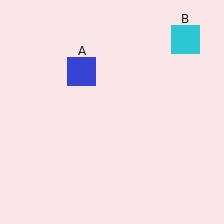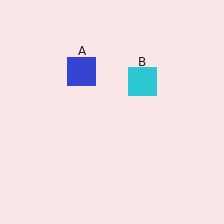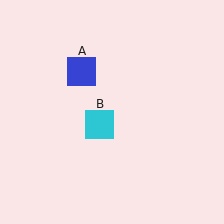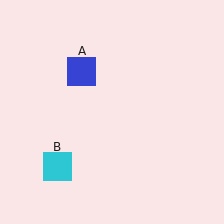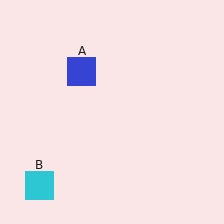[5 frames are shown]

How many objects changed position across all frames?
1 object changed position: cyan square (object B).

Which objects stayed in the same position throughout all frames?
Blue square (object A) remained stationary.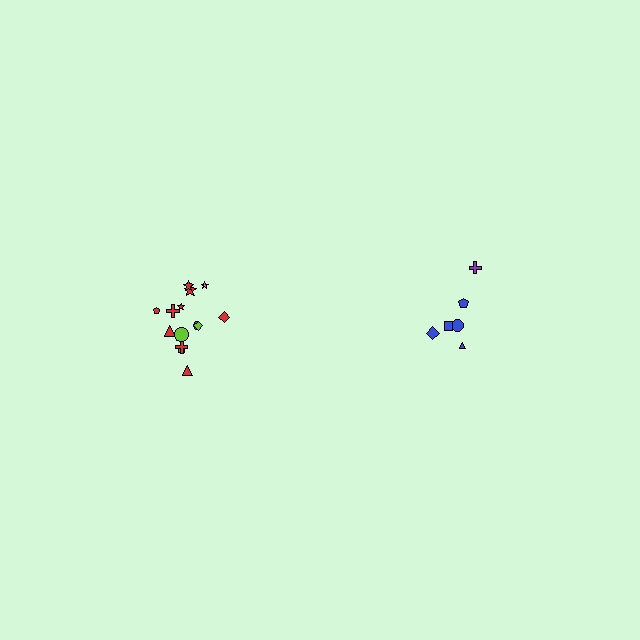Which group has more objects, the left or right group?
The left group.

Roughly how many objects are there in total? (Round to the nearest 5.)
Roughly 20 objects in total.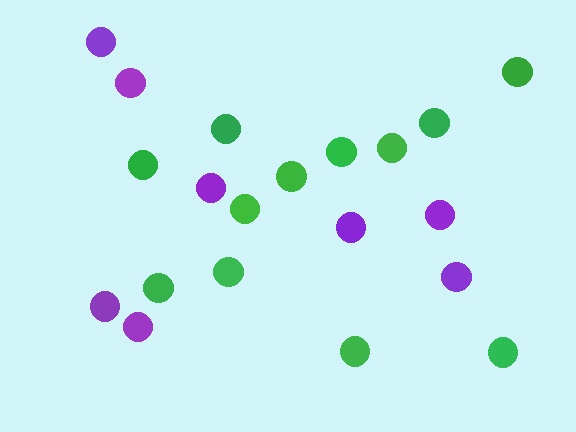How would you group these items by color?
There are 2 groups: one group of green circles (12) and one group of purple circles (8).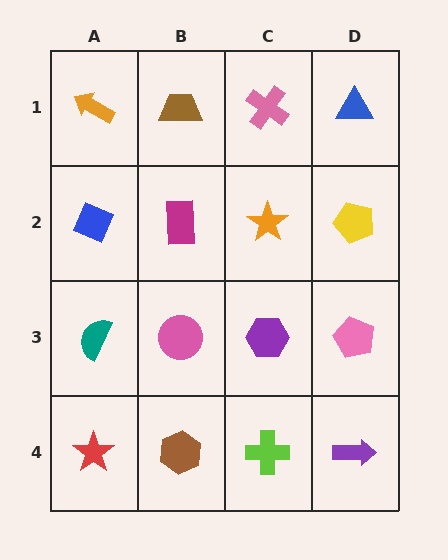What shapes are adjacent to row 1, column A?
A blue diamond (row 2, column A), a brown trapezoid (row 1, column B).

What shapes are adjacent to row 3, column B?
A magenta rectangle (row 2, column B), a brown hexagon (row 4, column B), a teal semicircle (row 3, column A), a purple hexagon (row 3, column C).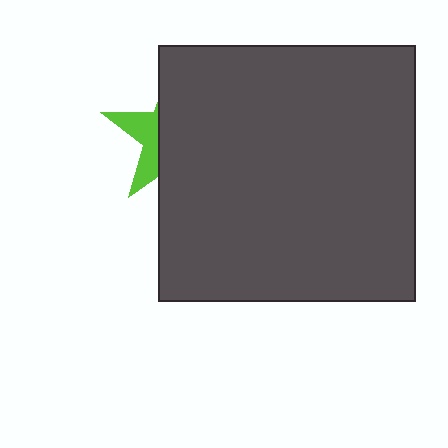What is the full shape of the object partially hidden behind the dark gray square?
The partially hidden object is a lime star.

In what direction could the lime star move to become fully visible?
The lime star could move left. That would shift it out from behind the dark gray square entirely.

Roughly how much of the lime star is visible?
A small part of it is visible (roughly 30%).